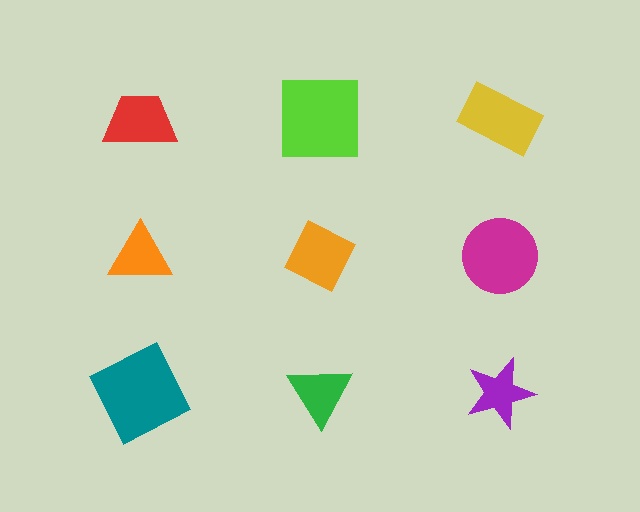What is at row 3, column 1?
A teal square.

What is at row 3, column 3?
A purple star.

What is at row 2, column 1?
An orange triangle.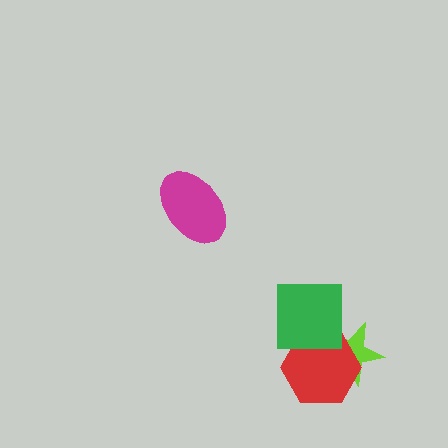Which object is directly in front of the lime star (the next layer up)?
The red hexagon is directly in front of the lime star.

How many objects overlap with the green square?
2 objects overlap with the green square.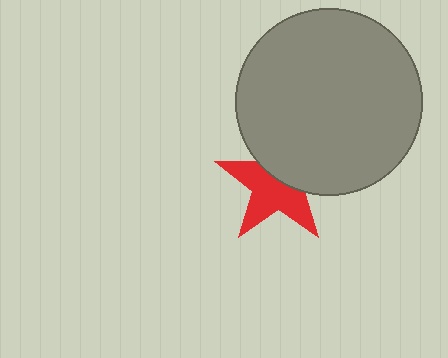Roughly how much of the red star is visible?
About half of it is visible (roughly 58%).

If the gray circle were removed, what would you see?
You would see the complete red star.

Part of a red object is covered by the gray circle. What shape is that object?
It is a star.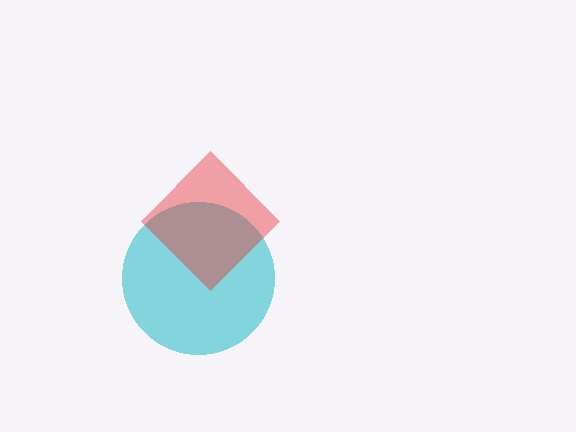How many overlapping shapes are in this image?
There are 2 overlapping shapes in the image.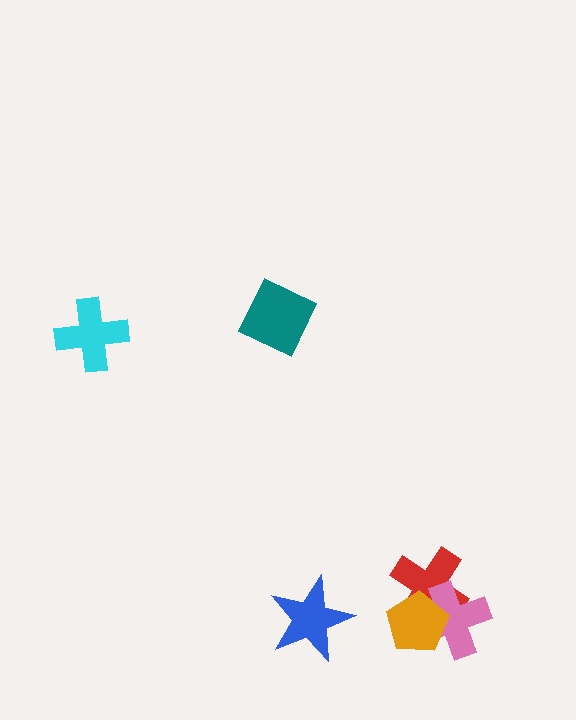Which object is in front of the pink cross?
The orange pentagon is in front of the pink cross.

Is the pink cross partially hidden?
Yes, it is partially covered by another shape.